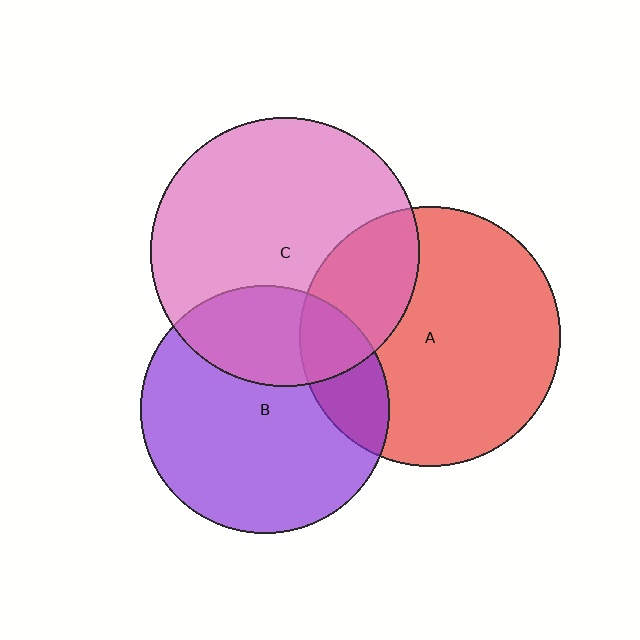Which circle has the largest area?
Circle C (pink).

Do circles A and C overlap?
Yes.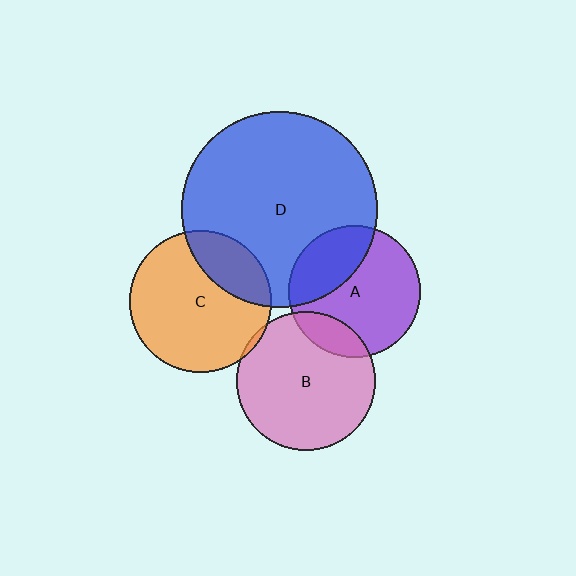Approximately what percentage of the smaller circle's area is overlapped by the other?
Approximately 15%.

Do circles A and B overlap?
Yes.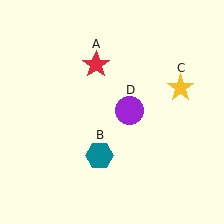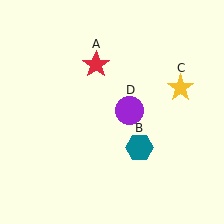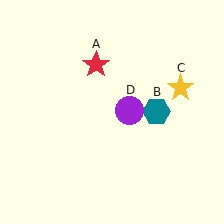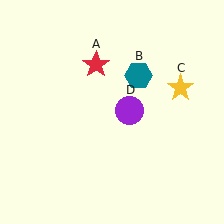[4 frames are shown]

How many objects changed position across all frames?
1 object changed position: teal hexagon (object B).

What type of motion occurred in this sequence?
The teal hexagon (object B) rotated counterclockwise around the center of the scene.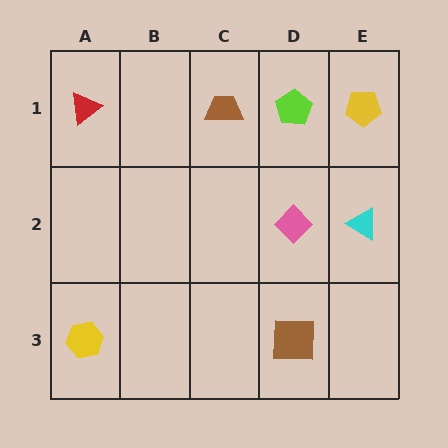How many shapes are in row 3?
2 shapes.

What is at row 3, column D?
A brown square.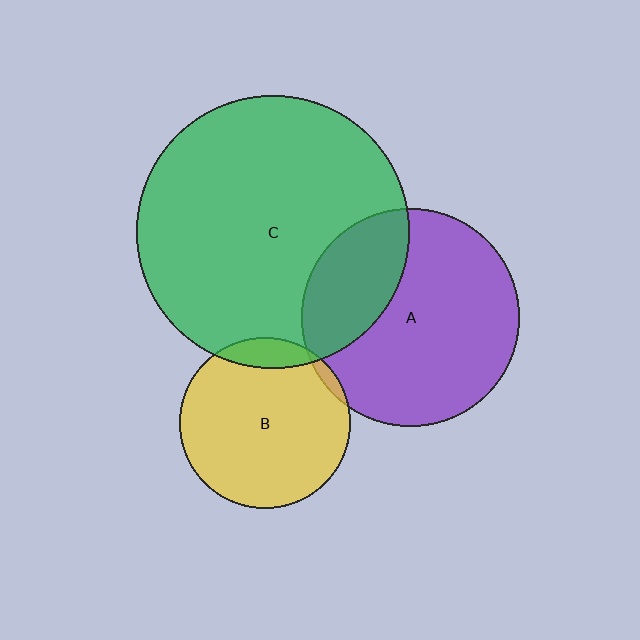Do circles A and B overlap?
Yes.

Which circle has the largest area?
Circle C (green).